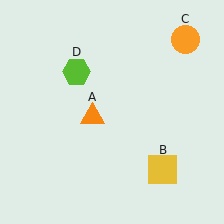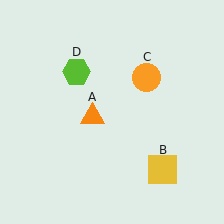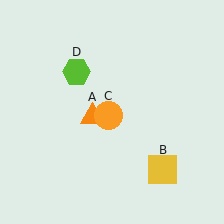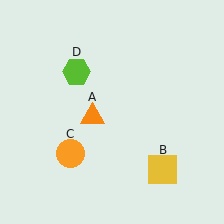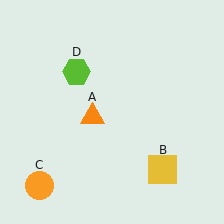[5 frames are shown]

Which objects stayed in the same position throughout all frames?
Orange triangle (object A) and yellow square (object B) and lime hexagon (object D) remained stationary.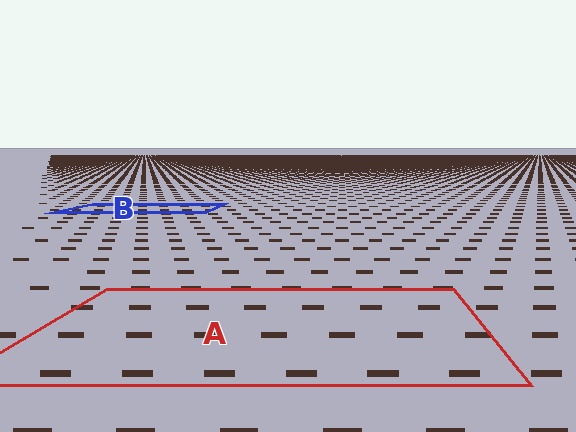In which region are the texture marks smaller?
The texture marks are smaller in region B, because it is farther away.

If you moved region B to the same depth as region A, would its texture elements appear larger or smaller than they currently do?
They would appear larger. At a closer depth, the same texture elements are projected at a bigger on-screen size.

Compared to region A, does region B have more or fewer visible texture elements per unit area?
Region B has more texture elements per unit area — they are packed more densely because it is farther away.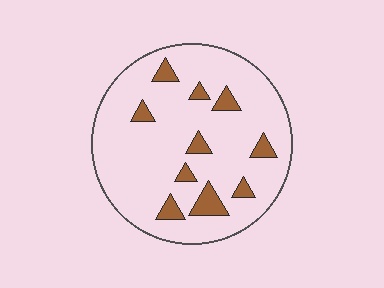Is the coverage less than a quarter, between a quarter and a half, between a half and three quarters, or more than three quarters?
Less than a quarter.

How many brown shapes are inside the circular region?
10.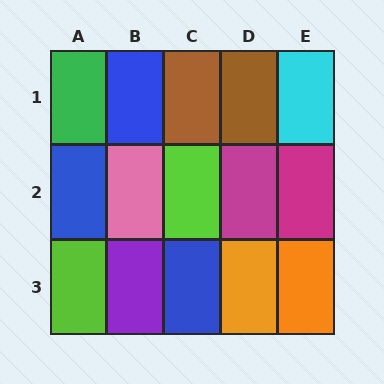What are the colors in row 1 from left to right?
Green, blue, brown, brown, cyan.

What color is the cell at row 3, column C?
Blue.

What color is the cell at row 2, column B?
Pink.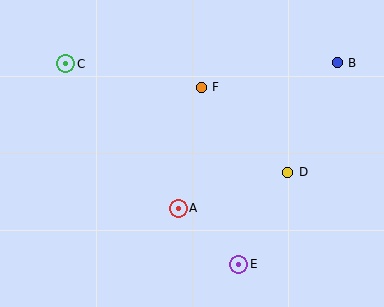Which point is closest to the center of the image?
Point A at (178, 208) is closest to the center.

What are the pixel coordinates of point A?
Point A is at (178, 208).